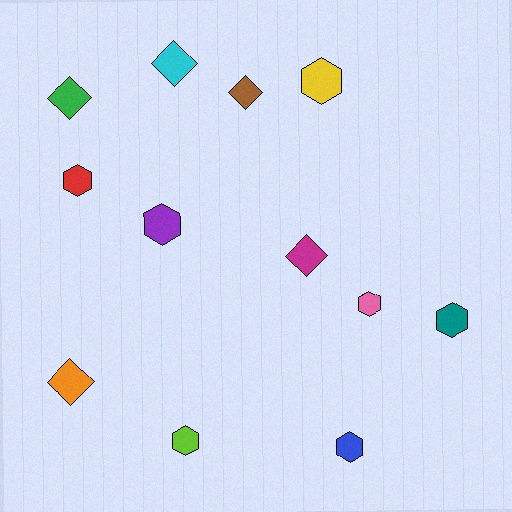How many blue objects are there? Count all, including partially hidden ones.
There is 1 blue object.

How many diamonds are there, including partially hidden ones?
There are 5 diamonds.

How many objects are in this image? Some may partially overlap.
There are 12 objects.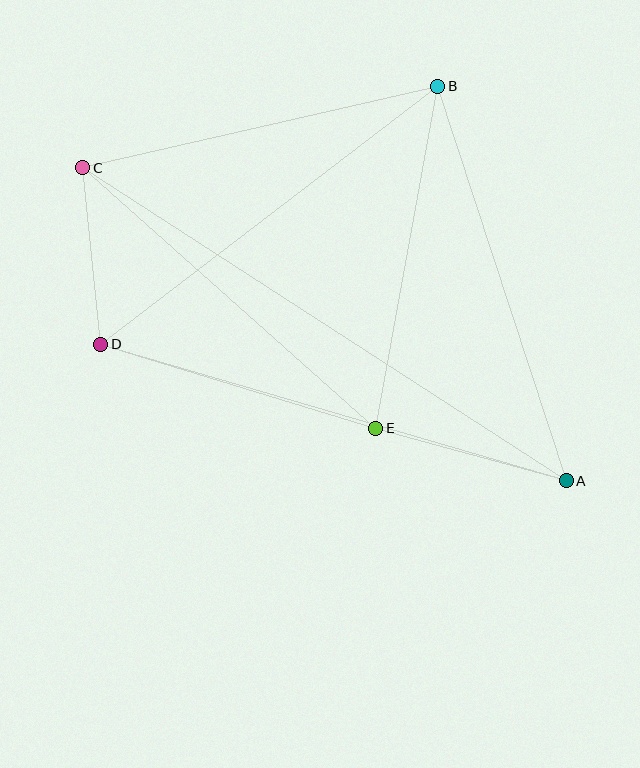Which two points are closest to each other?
Points C and D are closest to each other.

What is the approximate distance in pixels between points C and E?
The distance between C and E is approximately 392 pixels.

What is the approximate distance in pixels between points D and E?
The distance between D and E is approximately 288 pixels.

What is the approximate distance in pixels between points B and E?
The distance between B and E is approximately 348 pixels.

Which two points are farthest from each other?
Points A and C are farthest from each other.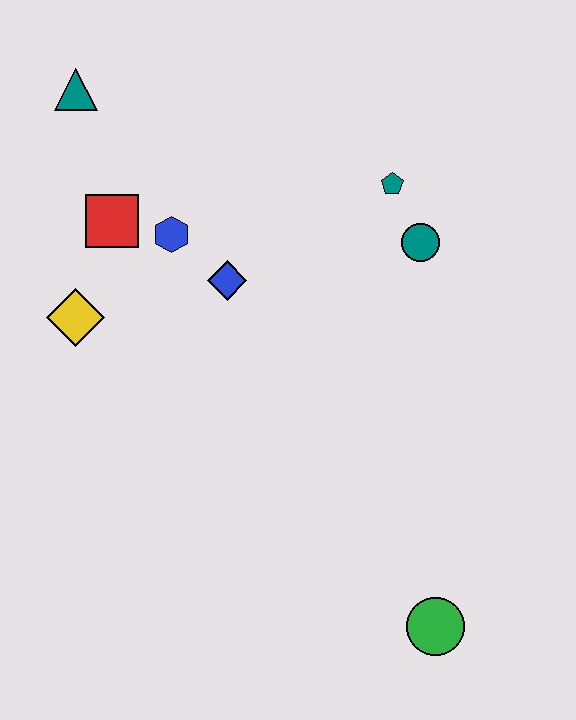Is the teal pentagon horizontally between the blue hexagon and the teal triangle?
No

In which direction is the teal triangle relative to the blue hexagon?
The teal triangle is above the blue hexagon.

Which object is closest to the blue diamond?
The blue hexagon is closest to the blue diamond.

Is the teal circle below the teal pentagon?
Yes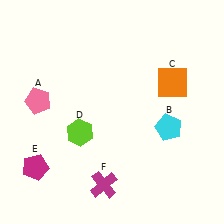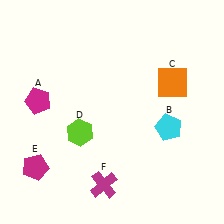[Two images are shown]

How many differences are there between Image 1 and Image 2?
There is 1 difference between the two images.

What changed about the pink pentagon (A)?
In Image 1, A is pink. In Image 2, it changed to magenta.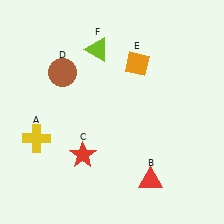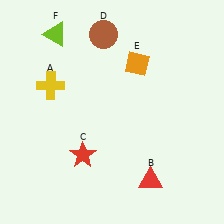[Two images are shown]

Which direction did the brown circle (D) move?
The brown circle (D) moved right.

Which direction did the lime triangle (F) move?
The lime triangle (F) moved left.